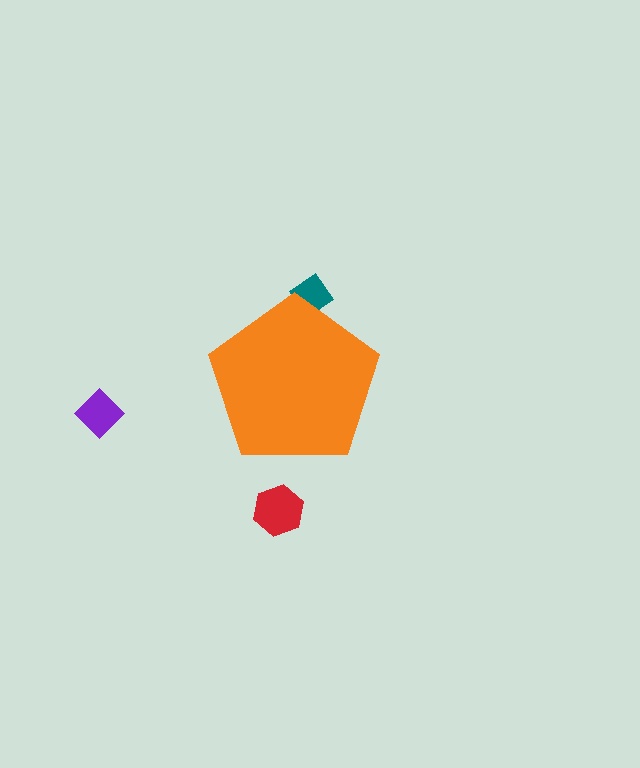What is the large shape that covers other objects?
An orange pentagon.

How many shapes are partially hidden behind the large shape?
1 shape is partially hidden.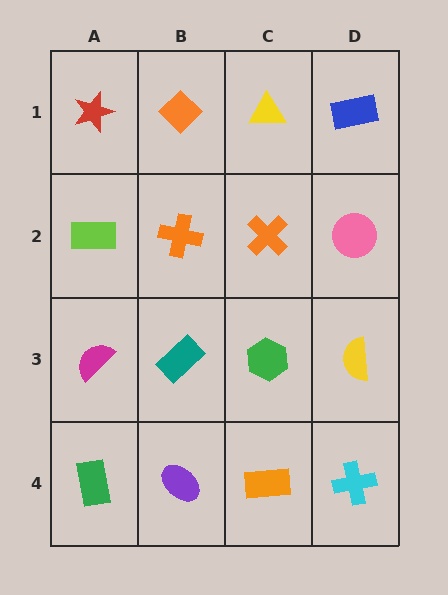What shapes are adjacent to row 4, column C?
A green hexagon (row 3, column C), a purple ellipse (row 4, column B), a cyan cross (row 4, column D).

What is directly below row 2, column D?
A yellow semicircle.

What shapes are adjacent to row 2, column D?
A blue rectangle (row 1, column D), a yellow semicircle (row 3, column D), an orange cross (row 2, column C).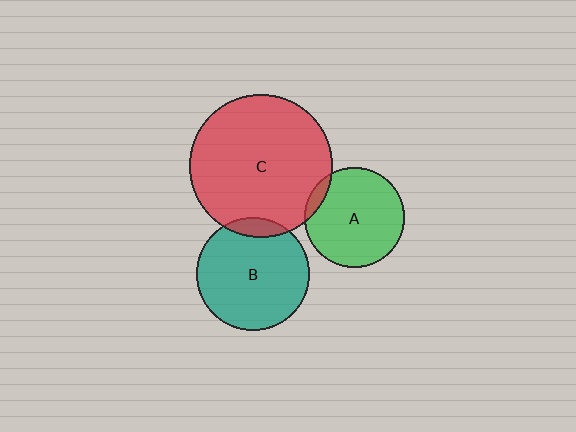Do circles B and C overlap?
Yes.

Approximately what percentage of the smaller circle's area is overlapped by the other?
Approximately 10%.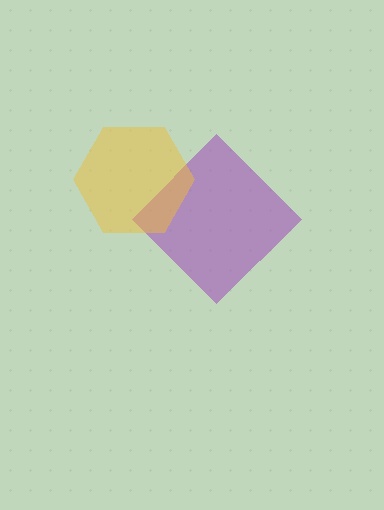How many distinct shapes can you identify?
There are 2 distinct shapes: a purple diamond, a yellow hexagon.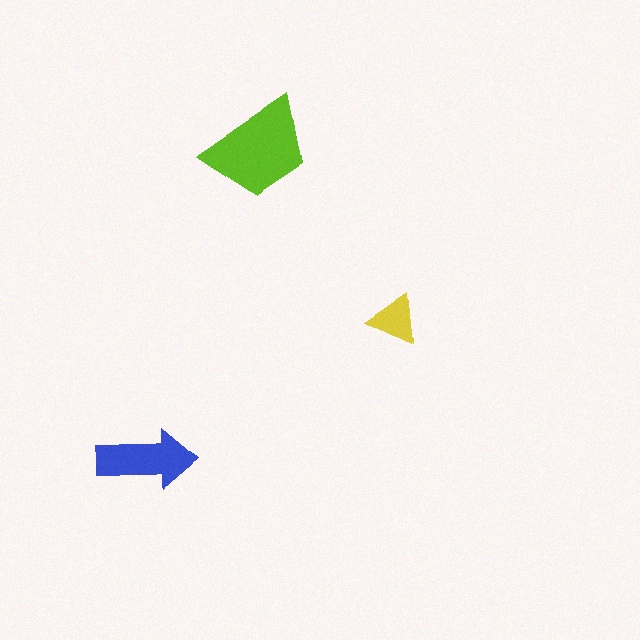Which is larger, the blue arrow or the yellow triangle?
The blue arrow.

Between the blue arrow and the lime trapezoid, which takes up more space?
The lime trapezoid.